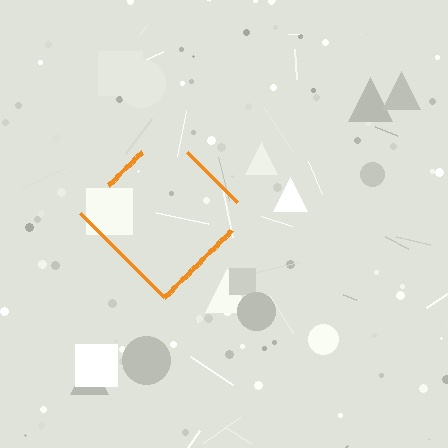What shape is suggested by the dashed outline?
The dashed outline suggests a diamond.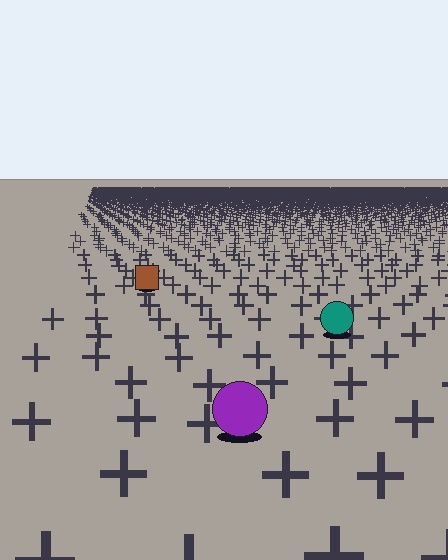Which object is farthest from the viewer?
The brown square is farthest from the viewer. It appears smaller and the ground texture around it is denser.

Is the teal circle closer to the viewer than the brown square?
Yes. The teal circle is closer — you can tell from the texture gradient: the ground texture is coarser near it.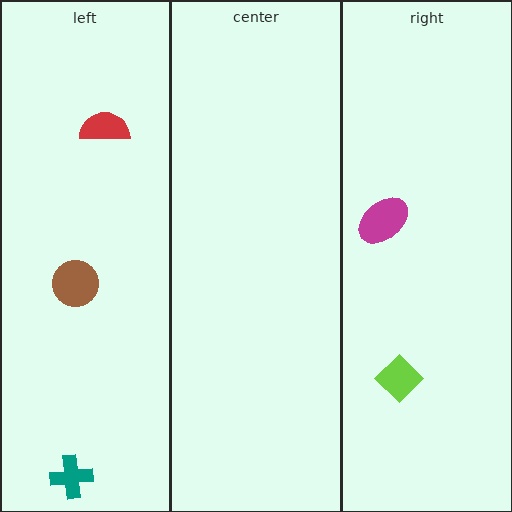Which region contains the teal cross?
The left region.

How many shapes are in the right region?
2.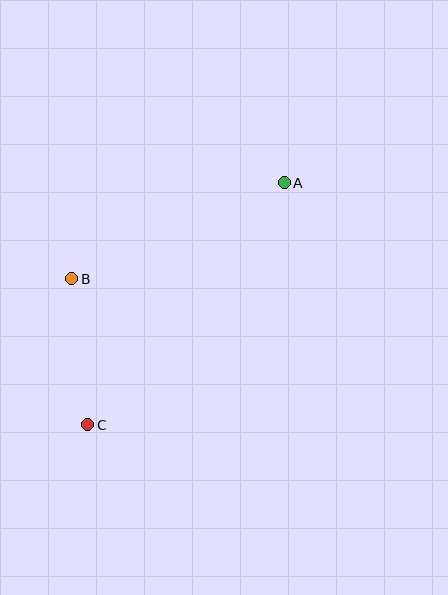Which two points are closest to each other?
Points B and C are closest to each other.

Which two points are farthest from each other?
Points A and C are farthest from each other.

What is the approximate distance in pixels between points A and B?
The distance between A and B is approximately 233 pixels.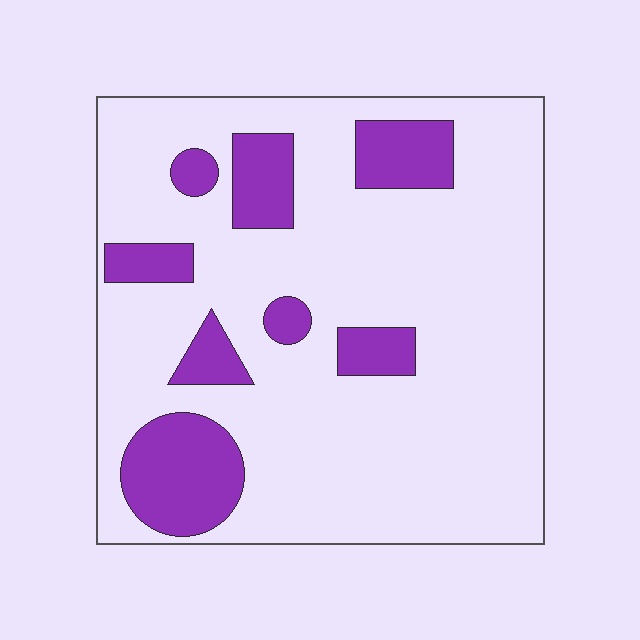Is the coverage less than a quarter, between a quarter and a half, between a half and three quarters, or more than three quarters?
Less than a quarter.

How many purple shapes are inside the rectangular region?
8.